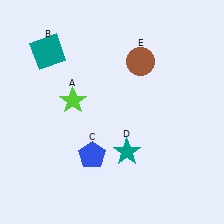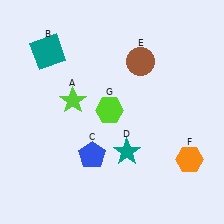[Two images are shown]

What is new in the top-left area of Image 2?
A lime hexagon (G) was added in the top-left area of Image 2.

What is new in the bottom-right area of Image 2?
An orange hexagon (F) was added in the bottom-right area of Image 2.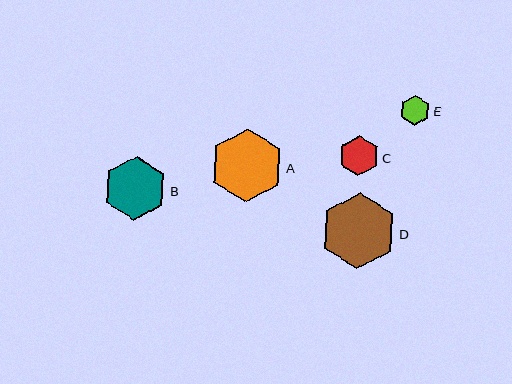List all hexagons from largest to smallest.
From largest to smallest: D, A, B, C, E.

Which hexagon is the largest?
Hexagon D is the largest with a size of approximately 76 pixels.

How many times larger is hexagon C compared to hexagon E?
Hexagon C is approximately 1.3 times the size of hexagon E.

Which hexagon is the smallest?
Hexagon E is the smallest with a size of approximately 30 pixels.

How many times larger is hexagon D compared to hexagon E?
Hexagon D is approximately 2.5 times the size of hexagon E.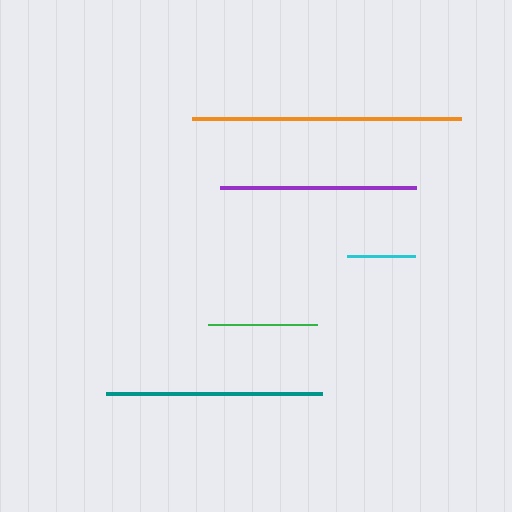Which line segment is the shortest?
The cyan line is the shortest at approximately 68 pixels.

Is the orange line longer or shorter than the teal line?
The orange line is longer than the teal line.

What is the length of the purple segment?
The purple segment is approximately 197 pixels long.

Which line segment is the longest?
The orange line is the longest at approximately 269 pixels.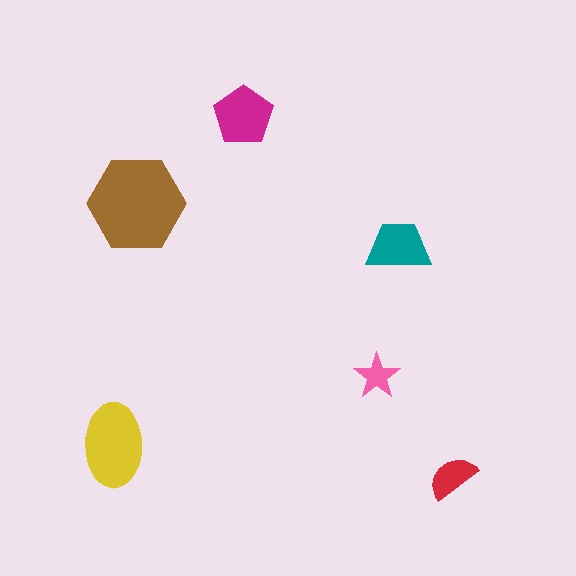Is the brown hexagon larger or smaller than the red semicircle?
Larger.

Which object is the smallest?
The pink star.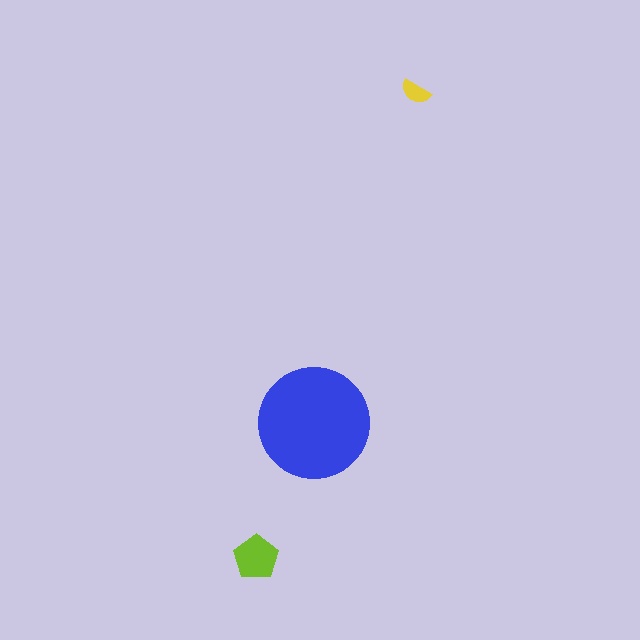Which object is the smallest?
The yellow semicircle.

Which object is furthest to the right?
The yellow semicircle is rightmost.